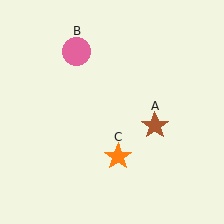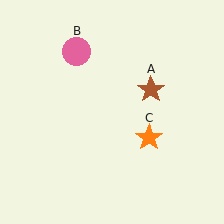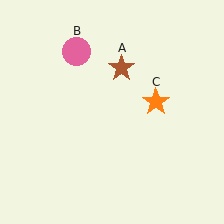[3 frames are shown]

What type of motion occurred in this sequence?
The brown star (object A), orange star (object C) rotated counterclockwise around the center of the scene.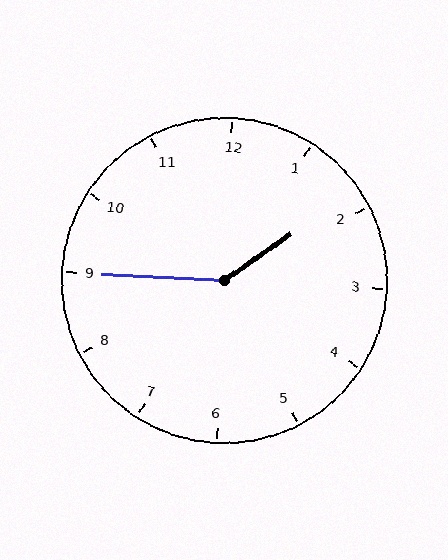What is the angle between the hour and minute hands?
Approximately 142 degrees.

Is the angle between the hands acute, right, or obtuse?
It is obtuse.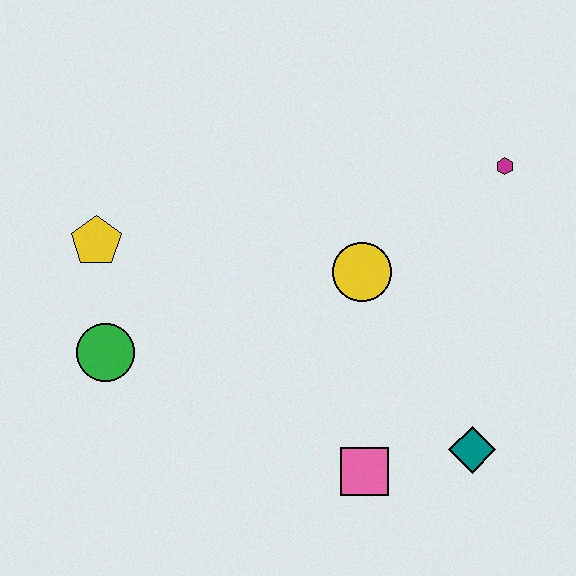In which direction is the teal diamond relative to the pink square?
The teal diamond is to the right of the pink square.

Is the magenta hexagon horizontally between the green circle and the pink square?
No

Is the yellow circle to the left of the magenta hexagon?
Yes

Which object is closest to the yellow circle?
The magenta hexagon is closest to the yellow circle.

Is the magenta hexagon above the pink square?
Yes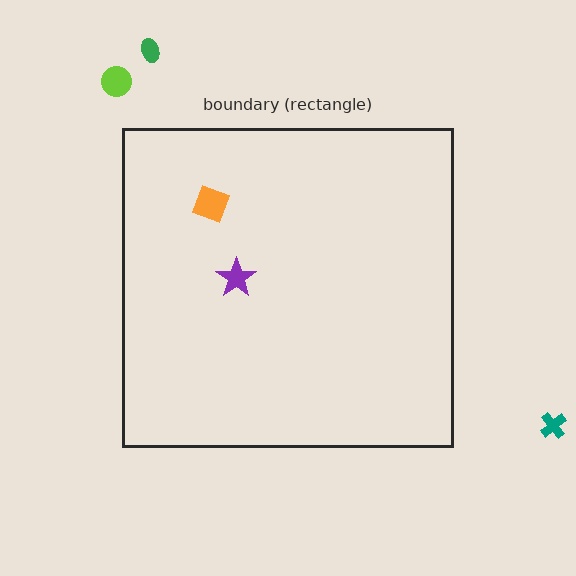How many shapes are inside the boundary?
2 inside, 3 outside.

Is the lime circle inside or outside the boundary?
Outside.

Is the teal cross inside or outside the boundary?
Outside.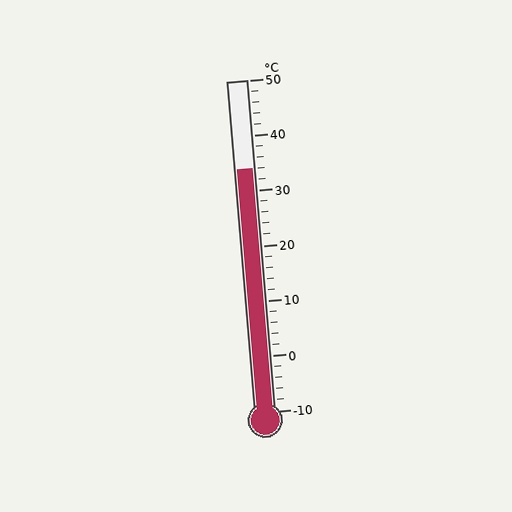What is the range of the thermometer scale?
The thermometer scale ranges from -10°C to 50°C.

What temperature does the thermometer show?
The thermometer shows approximately 34°C.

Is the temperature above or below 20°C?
The temperature is above 20°C.